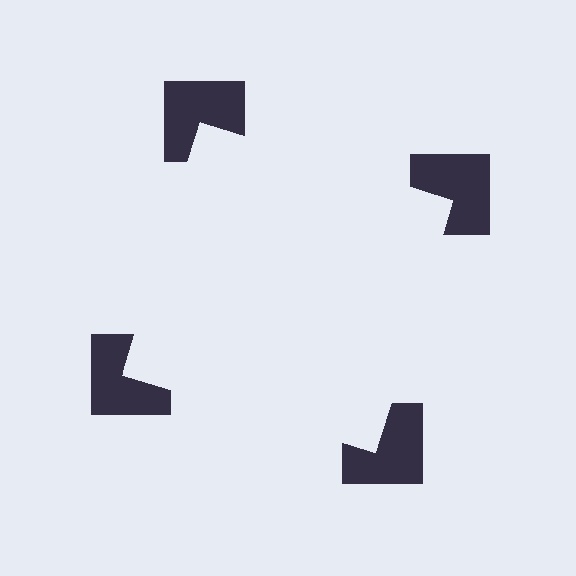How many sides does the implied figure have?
4 sides.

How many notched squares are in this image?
There are 4 — one at each vertex of the illusory square.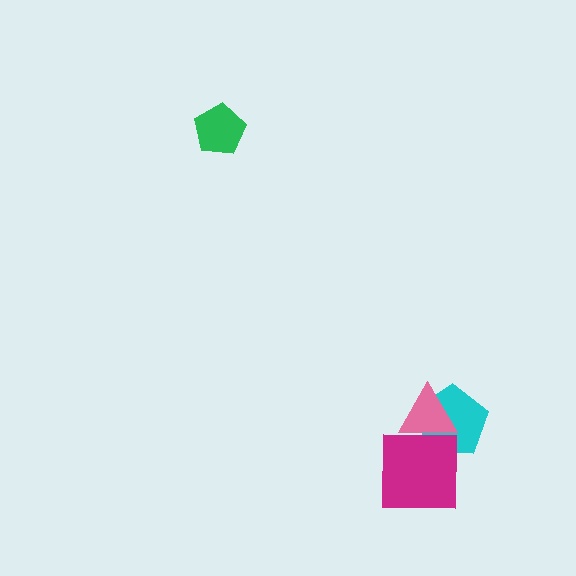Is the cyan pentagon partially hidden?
Yes, it is partially covered by another shape.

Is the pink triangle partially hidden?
No, no other shape covers it.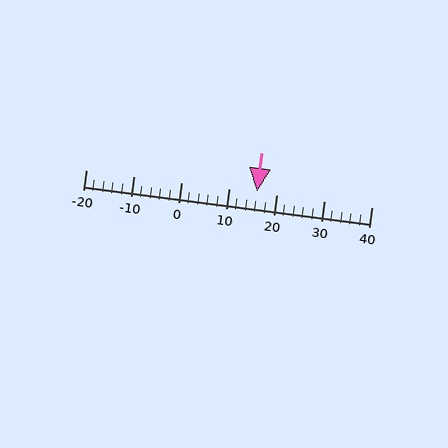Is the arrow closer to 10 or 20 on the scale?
The arrow is closer to 20.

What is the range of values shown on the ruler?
The ruler shows values from -20 to 40.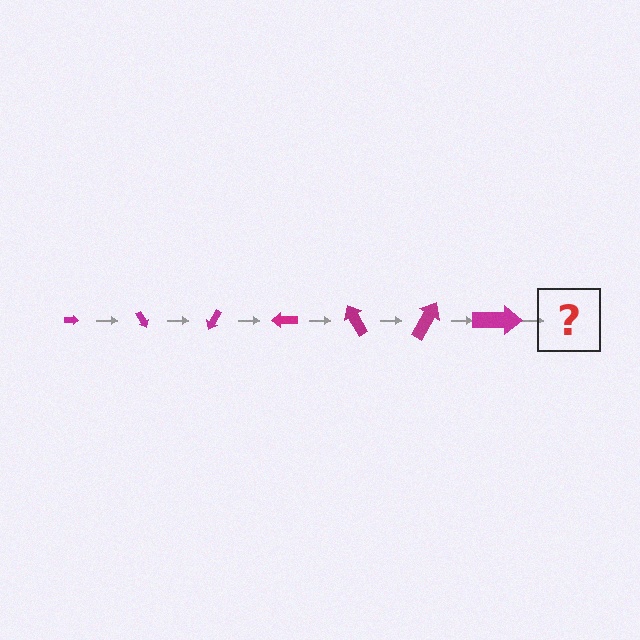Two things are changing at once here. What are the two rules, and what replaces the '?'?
The two rules are that the arrow grows larger each step and it rotates 60 degrees each step. The '?' should be an arrow, larger than the previous one and rotated 420 degrees from the start.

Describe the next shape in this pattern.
It should be an arrow, larger than the previous one and rotated 420 degrees from the start.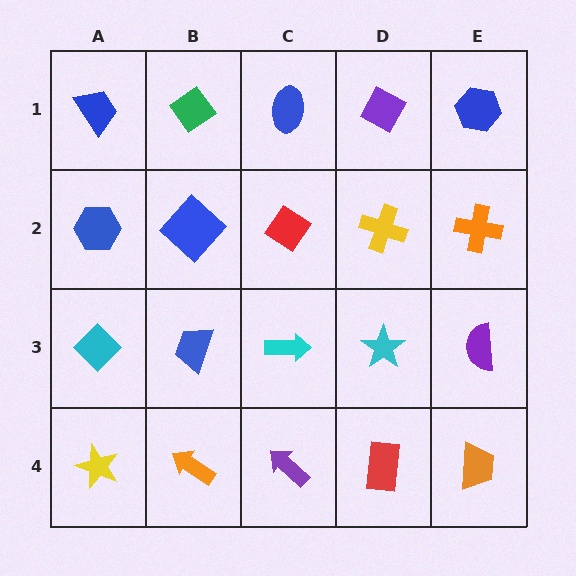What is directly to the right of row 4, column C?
A red rectangle.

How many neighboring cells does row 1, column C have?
3.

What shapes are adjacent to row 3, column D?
A yellow cross (row 2, column D), a red rectangle (row 4, column D), a cyan arrow (row 3, column C), a purple semicircle (row 3, column E).